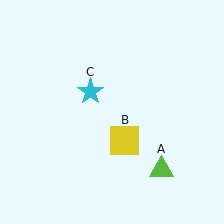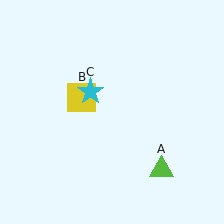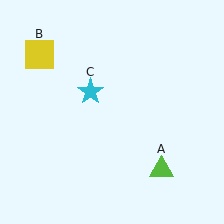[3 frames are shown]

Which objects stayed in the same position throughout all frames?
Lime triangle (object A) and cyan star (object C) remained stationary.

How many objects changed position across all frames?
1 object changed position: yellow square (object B).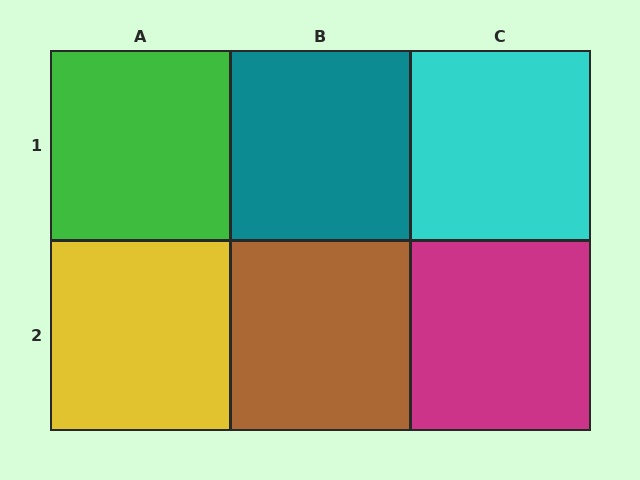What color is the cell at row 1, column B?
Teal.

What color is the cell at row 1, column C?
Cyan.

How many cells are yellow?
1 cell is yellow.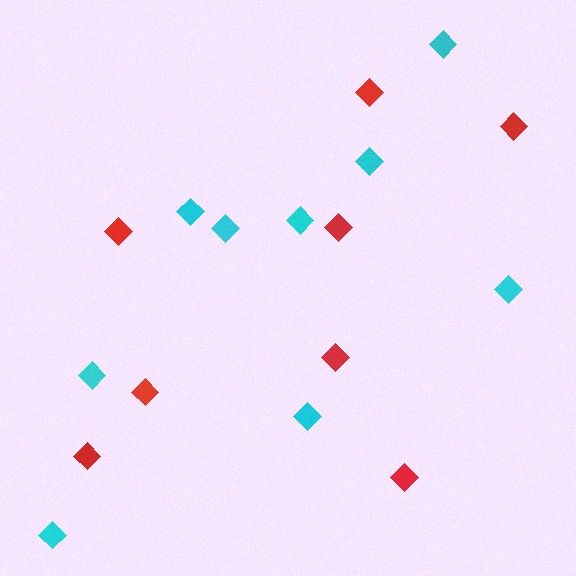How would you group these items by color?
There are 2 groups: one group of cyan diamonds (9) and one group of red diamonds (8).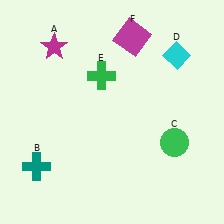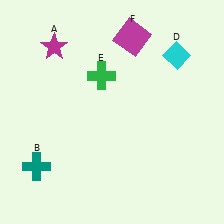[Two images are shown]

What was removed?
The green circle (C) was removed in Image 2.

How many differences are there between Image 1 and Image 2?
There is 1 difference between the two images.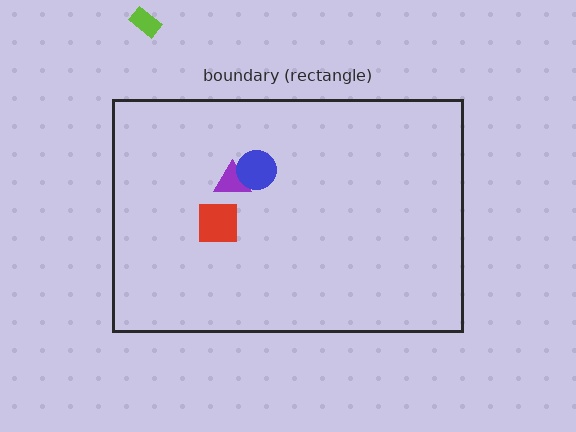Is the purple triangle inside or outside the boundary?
Inside.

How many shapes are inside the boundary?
3 inside, 1 outside.